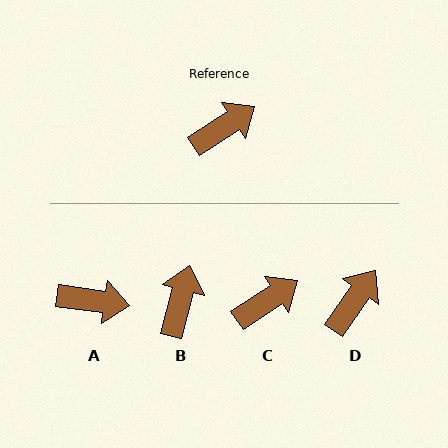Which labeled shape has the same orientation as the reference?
C.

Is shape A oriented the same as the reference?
No, it is off by about 41 degrees.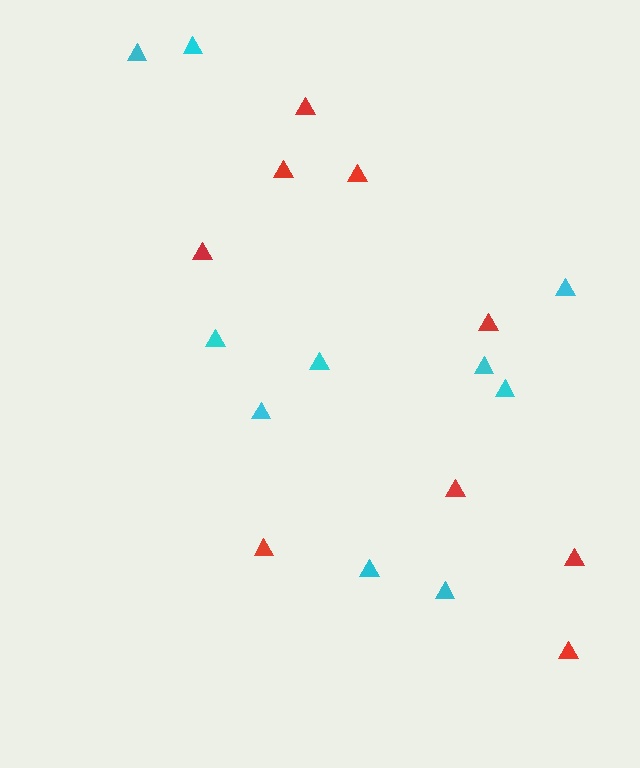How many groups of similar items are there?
There are 2 groups: one group of red triangles (9) and one group of cyan triangles (10).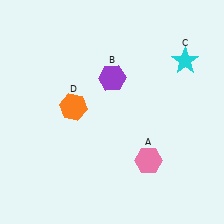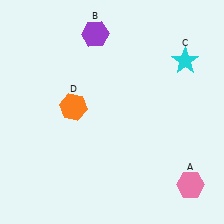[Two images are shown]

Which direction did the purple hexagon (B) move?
The purple hexagon (B) moved up.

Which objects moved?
The objects that moved are: the pink hexagon (A), the purple hexagon (B).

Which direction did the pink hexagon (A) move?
The pink hexagon (A) moved right.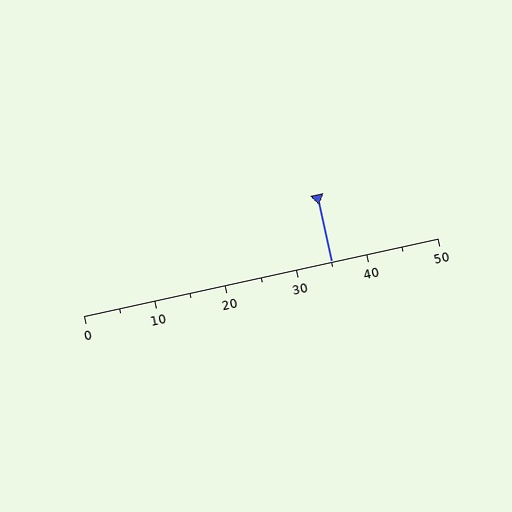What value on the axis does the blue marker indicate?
The marker indicates approximately 35.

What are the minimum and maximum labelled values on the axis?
The axis runs from 0 to 50.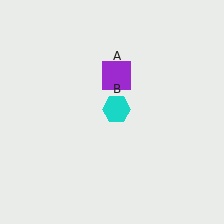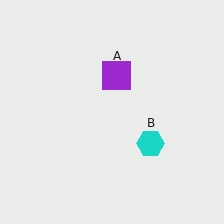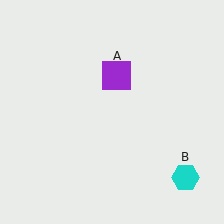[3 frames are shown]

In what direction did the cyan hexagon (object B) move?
The cyan hexagon (object B) moved down and to the right.